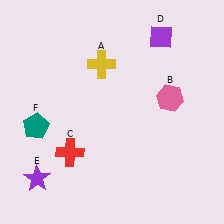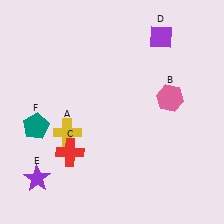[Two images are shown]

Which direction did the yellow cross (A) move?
The yellow cross (A) moved down.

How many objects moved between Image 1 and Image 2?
1 object moved between the two images.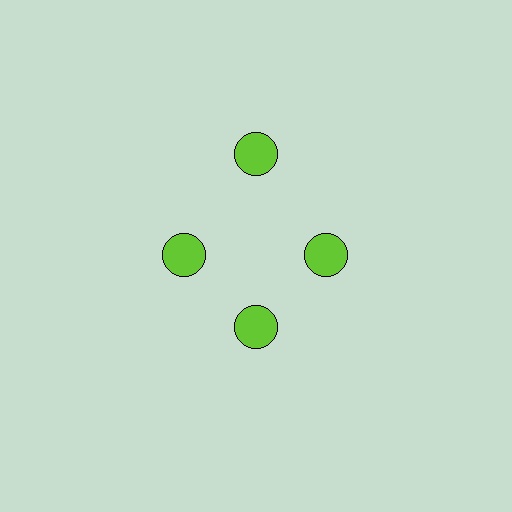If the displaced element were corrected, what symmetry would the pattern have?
It would have 4-fold rotational symmetry — the pattern would map onto itself every 90 degrees.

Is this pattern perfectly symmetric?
No. The 4 lime circles are arranged in a ring, but one element near the 12 o'clock position is pushed outward from the center, breaking the 4-fold rotational symmetry.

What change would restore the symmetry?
The symmetry would be restored by moving it inward, back onto the ring so that all 4 circles sit at equal angles and equal distance from the center.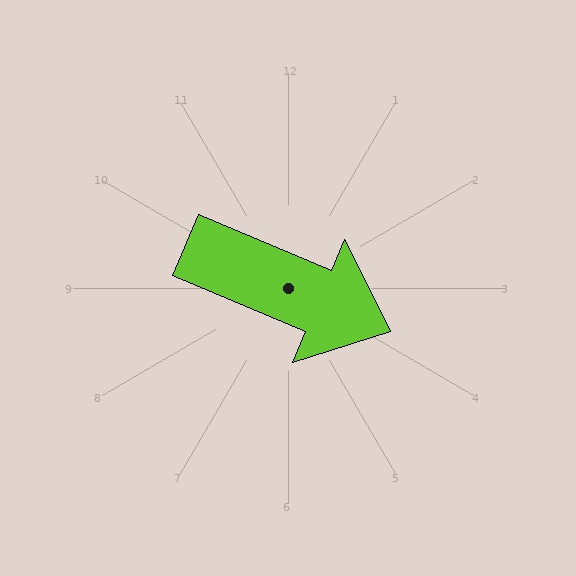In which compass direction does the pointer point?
Southeast.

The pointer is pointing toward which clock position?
Roughly 4 o'clock.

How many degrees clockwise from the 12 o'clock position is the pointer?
Approximately 113 degrees.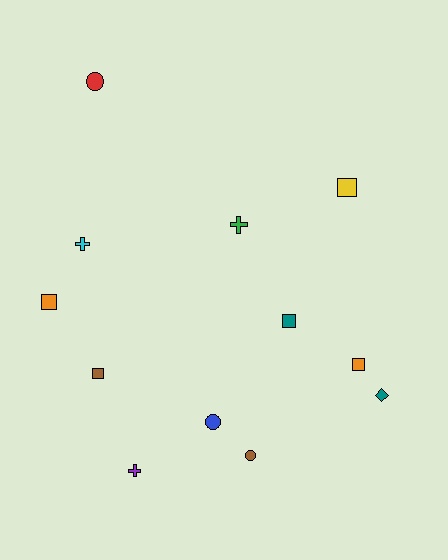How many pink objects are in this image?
There are no pink objects.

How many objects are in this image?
There are 12 objects.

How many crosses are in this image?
There are 3 crosses.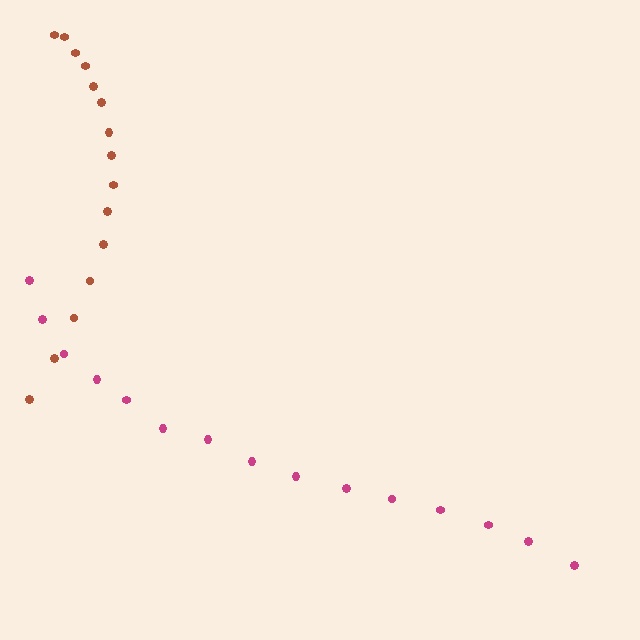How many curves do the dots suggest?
There are 2 distinct paths.